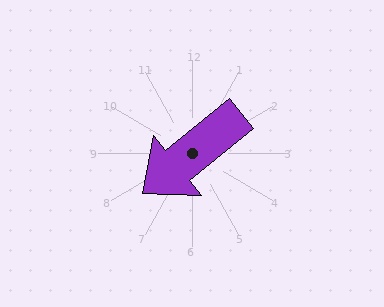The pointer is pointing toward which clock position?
Roughly 8 o'clock.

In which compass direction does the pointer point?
Southwest.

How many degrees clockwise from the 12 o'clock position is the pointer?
Approximately 231 degrees.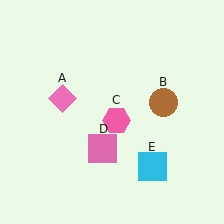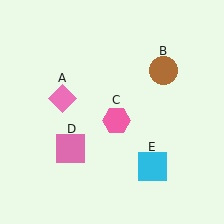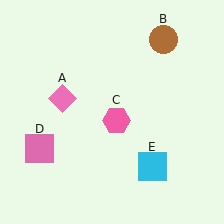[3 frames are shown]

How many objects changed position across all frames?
2 objects changed position: brown circle (object B), pink square (object D).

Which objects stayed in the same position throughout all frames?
Pink diamond (object A) and pink hexagon (object C) and cyan square (object E) remained stationary.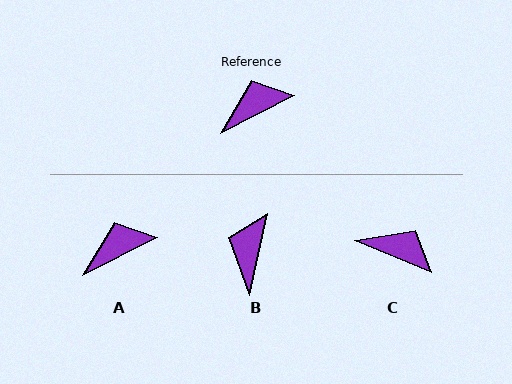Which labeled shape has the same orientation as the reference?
A.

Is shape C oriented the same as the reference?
No, it is off by about 50 degrees.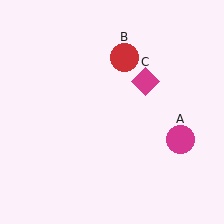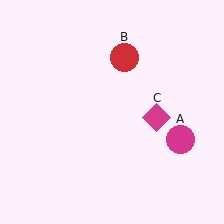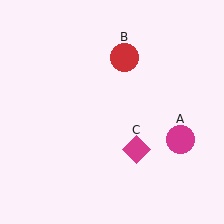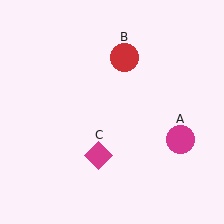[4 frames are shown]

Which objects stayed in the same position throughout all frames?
Magenta circle (object A) and red circle (object B) remained stationary.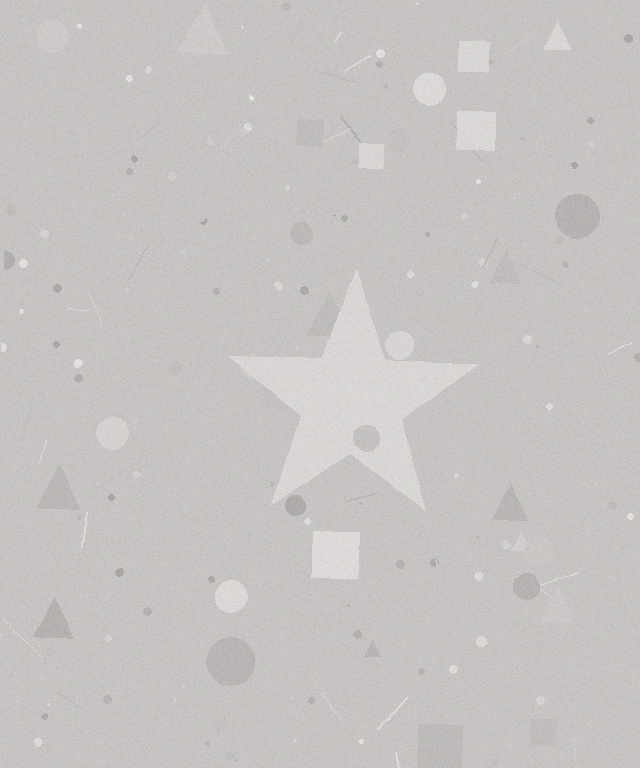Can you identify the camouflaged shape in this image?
The camouflaged shape is a star.